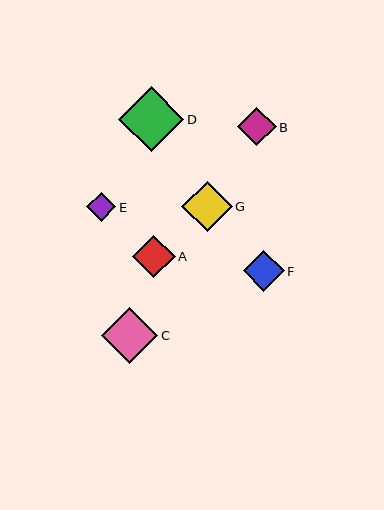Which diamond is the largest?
Diamond D is the largest with a size of approximately 65 pixels.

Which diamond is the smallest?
Diamond E is the smallest with a size of approximately 30 pixels.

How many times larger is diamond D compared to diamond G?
Diamond D is approximately 1.3 times the size of diamond G.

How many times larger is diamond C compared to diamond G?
Diamond C is approximately 1.1 times the size of diamond G.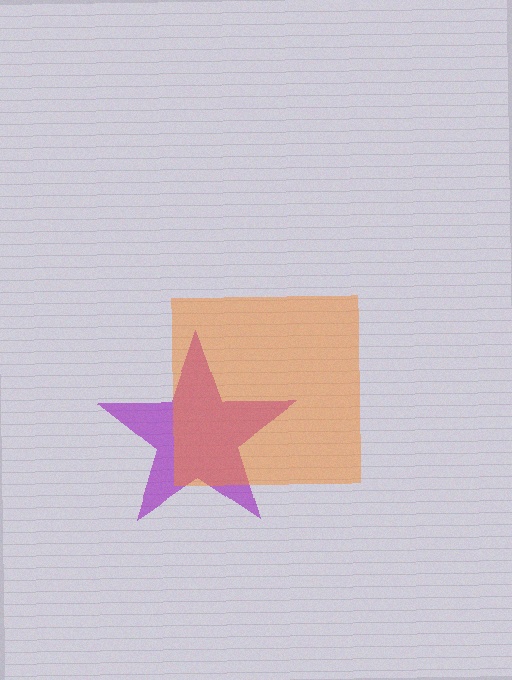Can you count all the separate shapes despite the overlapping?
Yes, there are 2 separate shapes.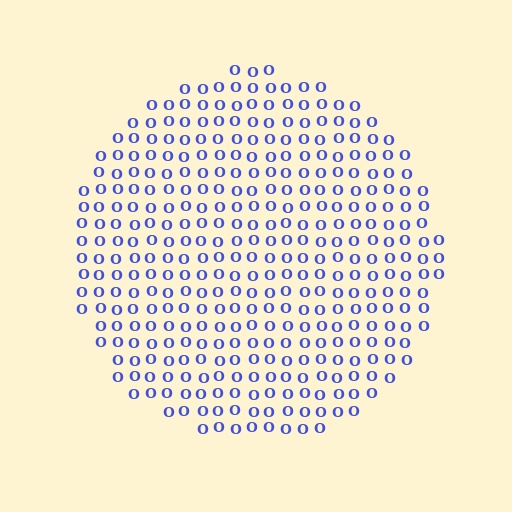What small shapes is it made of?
It is made of small letter O's.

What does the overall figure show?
The overall figure shows a circle.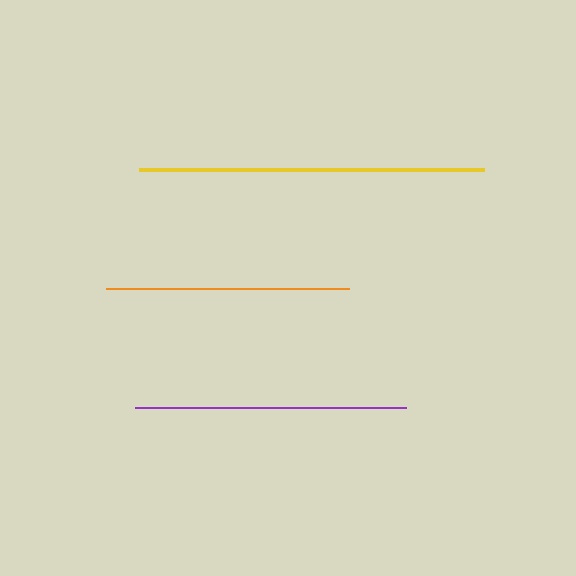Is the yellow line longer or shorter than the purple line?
The yellow line is longer than the purple line.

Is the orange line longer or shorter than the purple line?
The purple line is longer than the orange line.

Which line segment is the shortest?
The orange line is the shortest at approximately 243 pixels.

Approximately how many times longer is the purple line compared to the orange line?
The purple line is approximately 1.1 times the length of the orange line.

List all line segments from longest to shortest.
From longest to shortest: yellow, purple, orange.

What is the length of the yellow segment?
The yellow segment is approximately 344 pixels long.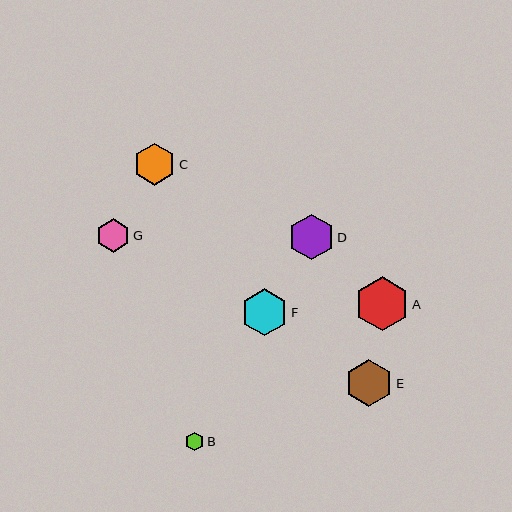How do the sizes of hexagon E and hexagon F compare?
Hexagon E and hexagon F are approximately the same size.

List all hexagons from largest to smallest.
From largest to smallest: A, E, F, D, C, G, B.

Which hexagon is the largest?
Hexagon A is the largest with a size of approximately 54 pixels.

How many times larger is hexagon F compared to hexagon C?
Hexagon F is approximately 1.1 times the size of hexagon C.